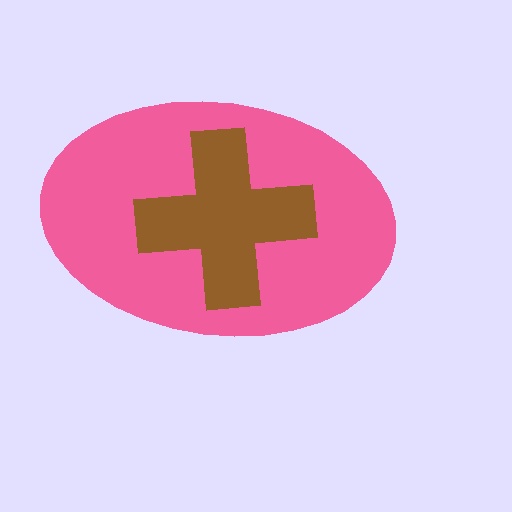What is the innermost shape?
The brown cross.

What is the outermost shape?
The pink ellipse.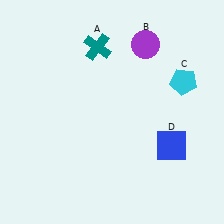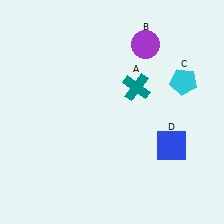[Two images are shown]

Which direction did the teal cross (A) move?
The teal cross (A) moved down.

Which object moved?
The teal cross (A) moved down.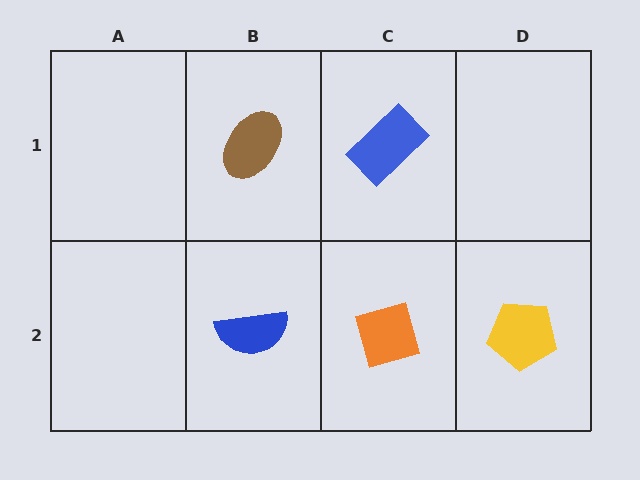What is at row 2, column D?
A yellow pentagon.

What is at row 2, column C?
An orange diamond.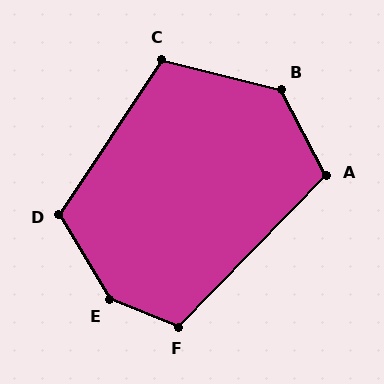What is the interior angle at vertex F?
Approximately 113 degrees (obtuse).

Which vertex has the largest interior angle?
E, at approximately 143 degrees.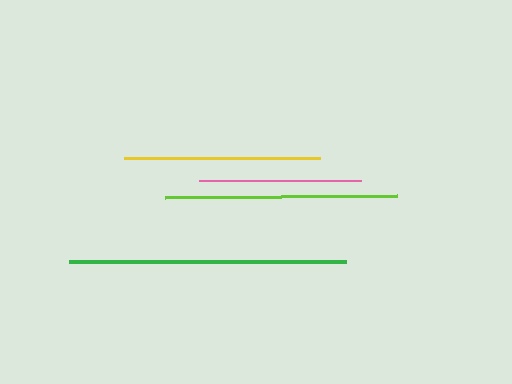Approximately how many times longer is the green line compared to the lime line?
The green line is approximately 1.2 times the length of the lime line.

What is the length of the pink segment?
The pink segment is approximately 162 pixels long.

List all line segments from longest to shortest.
From longest to shortest: green, lime, yellow, pink.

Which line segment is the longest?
The green line is the longest at approximately 277 pixels.